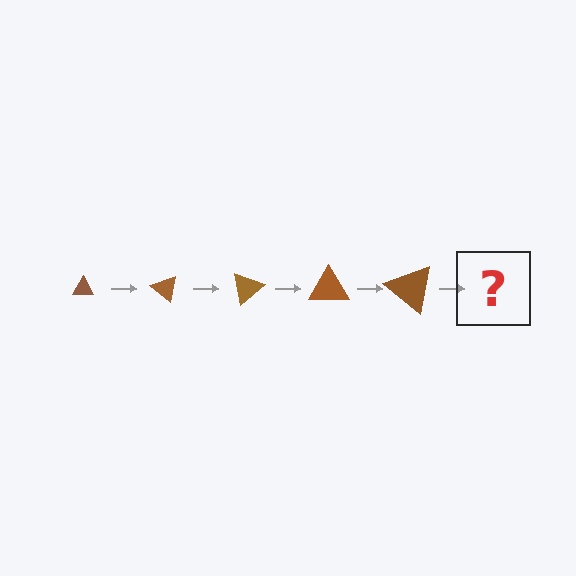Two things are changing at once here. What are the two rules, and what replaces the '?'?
The two rules are that the triangle grows larger each step and it rotates 40 degrees each step. The '?' should be a triangle, larger than the previous one and rotated 200 degrees from the start.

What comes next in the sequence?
The next element should be a triangle, larger than the previous one and rotated 200 degrees from the start.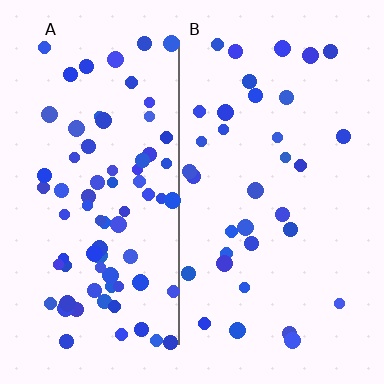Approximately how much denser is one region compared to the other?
Approximately 2.3× — region A over region B.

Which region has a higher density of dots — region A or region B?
A (the left).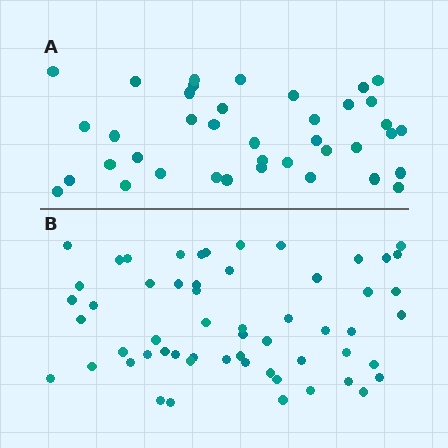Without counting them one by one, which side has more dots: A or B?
Region B (the bottom region) has more dots.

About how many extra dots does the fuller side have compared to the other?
Region B has approximately 20 more dots than region A.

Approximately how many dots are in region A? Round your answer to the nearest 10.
About 40 dots. (The exact count is 39, which rounds to 40.)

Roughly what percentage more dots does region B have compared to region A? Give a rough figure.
About 45% more.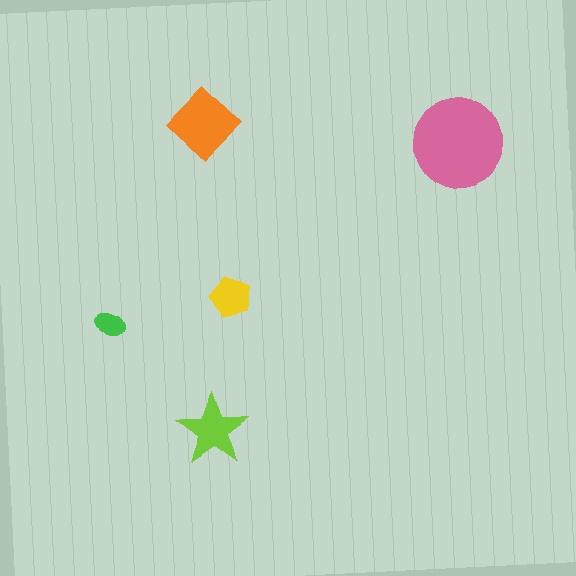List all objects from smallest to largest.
The green ellipse, the yellow pentagon, the lime star, the orange diamond, the pink circle.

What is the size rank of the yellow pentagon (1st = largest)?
4th.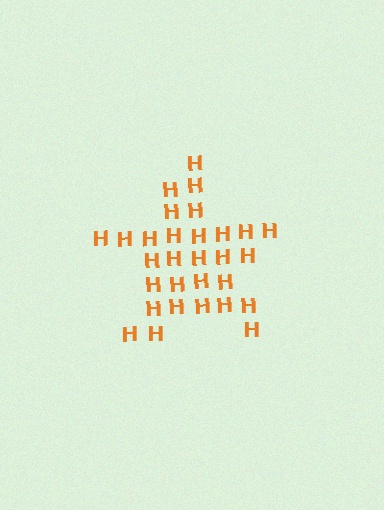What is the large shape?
The large shape is a star.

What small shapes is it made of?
It is made of small letter H's.